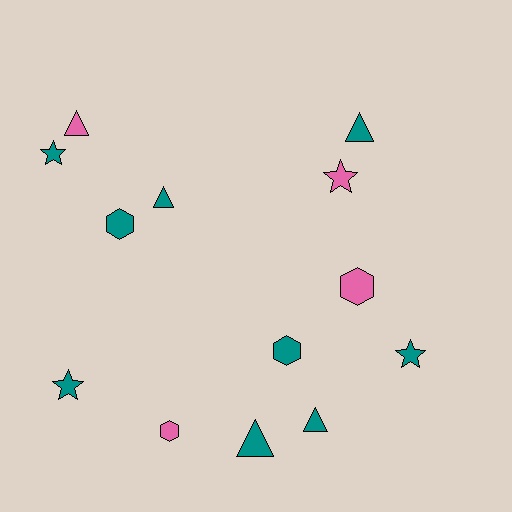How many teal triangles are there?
There are 4 teal triangles.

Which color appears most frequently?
Teal, with 9 objects.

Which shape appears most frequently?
Triangle, with 5 objects.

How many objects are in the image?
There are 13 objects.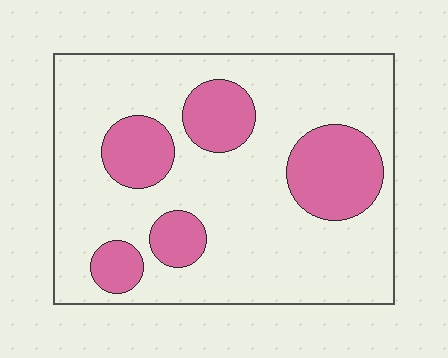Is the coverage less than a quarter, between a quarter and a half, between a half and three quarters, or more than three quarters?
Less than a quarter.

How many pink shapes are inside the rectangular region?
5.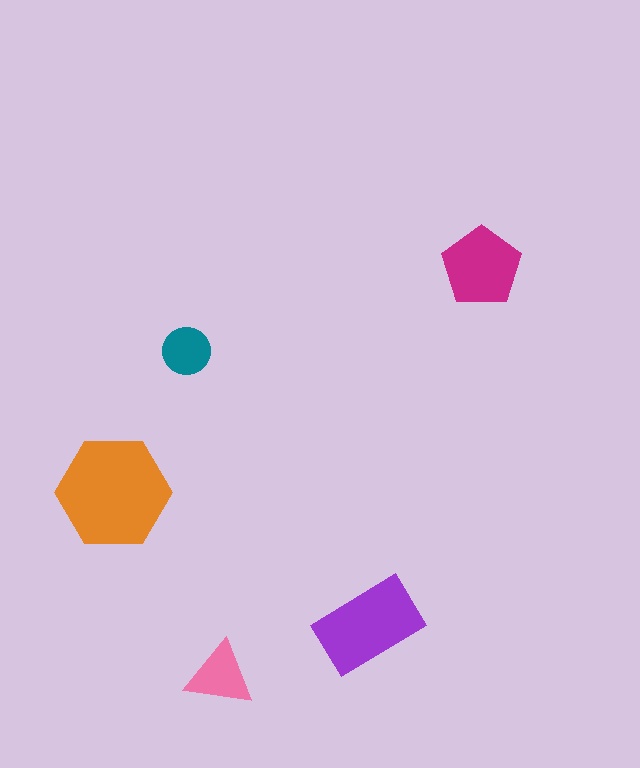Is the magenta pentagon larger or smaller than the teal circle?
Larger.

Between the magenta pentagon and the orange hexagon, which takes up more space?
The orange hexagon.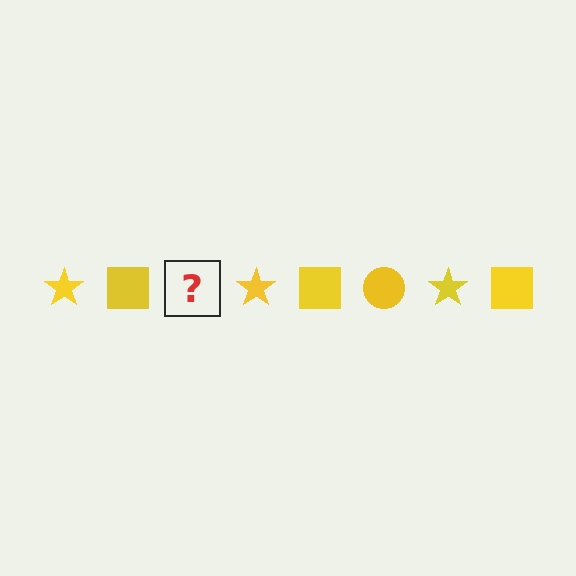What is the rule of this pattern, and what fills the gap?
The rule is that the pattern cycles through star, square, circle shapes in yellow. The gap should be filled with a yellow circle.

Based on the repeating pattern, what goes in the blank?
The blank should be a yellow circle.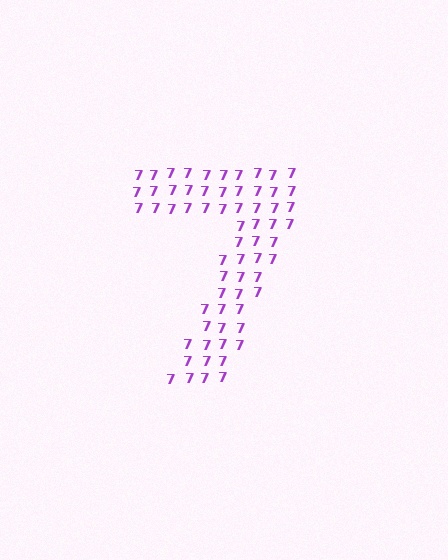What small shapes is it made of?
It is made of small digit 7's.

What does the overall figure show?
The overall figure shows the digit 7.